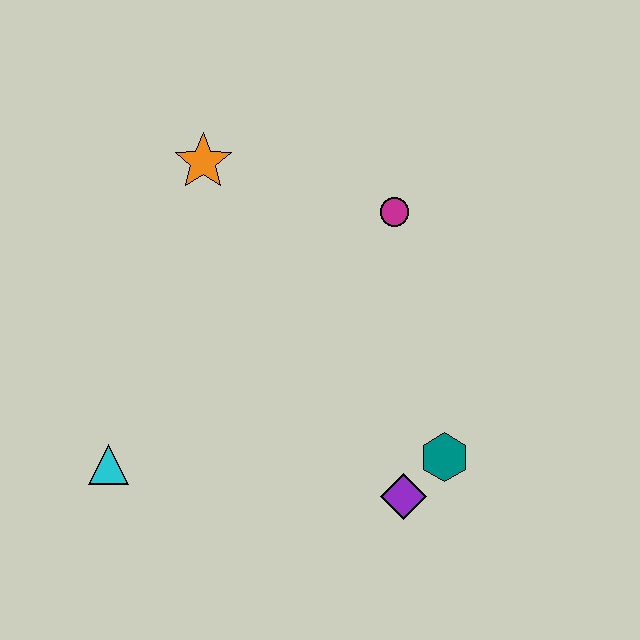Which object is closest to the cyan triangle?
The purple diamond is closest to the cyan triangle.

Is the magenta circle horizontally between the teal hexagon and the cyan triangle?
Yes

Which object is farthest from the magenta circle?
The cyan triangle is farthest from the magenta circle.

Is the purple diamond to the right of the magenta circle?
Yes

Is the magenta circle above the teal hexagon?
Yes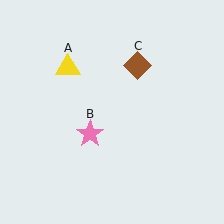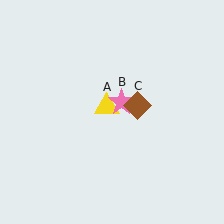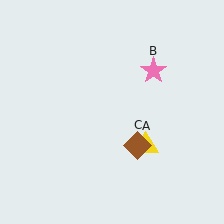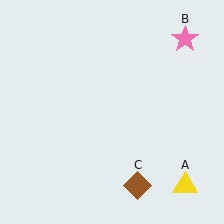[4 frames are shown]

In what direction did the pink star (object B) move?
The pink star (object B) moved up and to the right.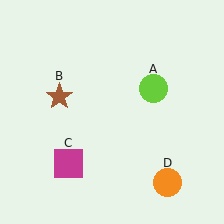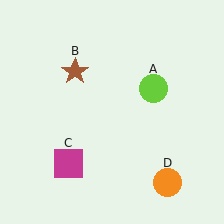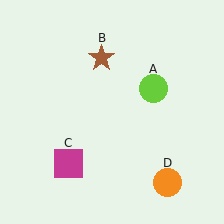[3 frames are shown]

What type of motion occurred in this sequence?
The brown star (object B) rotated clockwise around the center of the scene.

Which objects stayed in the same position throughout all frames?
Lime circle (object A) and magenta square (object C) and orange circle (object D) remained stationary.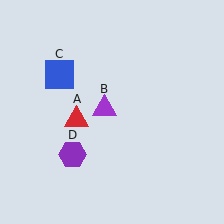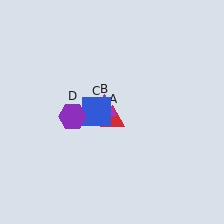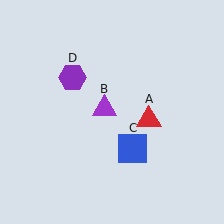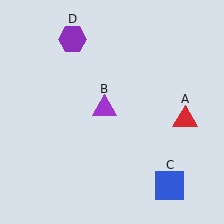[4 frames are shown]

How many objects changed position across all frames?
3 objects changed position: red triangle (object A), blue square (object C), purple hexagon (object D).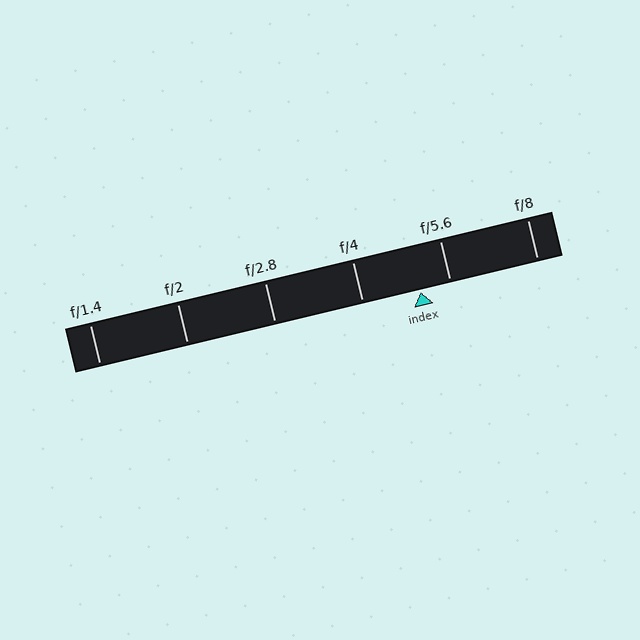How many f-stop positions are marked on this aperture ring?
There are 6 f-stop positions marked.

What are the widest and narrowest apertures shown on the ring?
The widest aperture shown is f/1.4 and the narrowest is f/8.